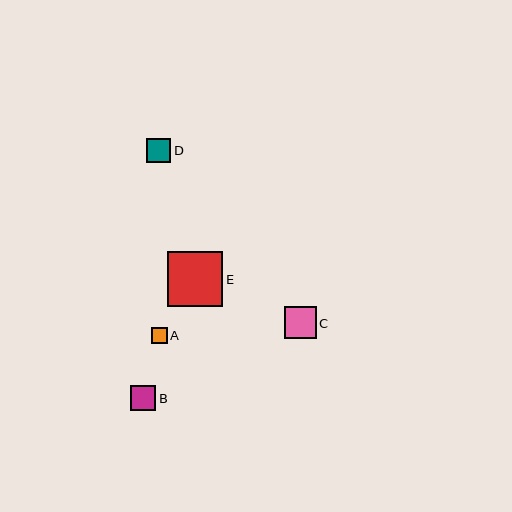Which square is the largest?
Square E is the largest with a size of approximately 55 pixels.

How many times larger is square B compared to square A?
Square B is approximately 1.6 times the size of square A.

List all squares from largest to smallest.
From largest to smallest: E, C, B, D, A.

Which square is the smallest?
Square A is the smallest with a size of approximately 16 pixels.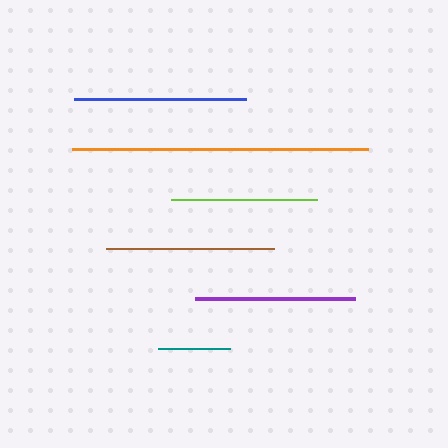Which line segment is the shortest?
The teal line is the shortest at approximately 72 pixels.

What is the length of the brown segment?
The brown segment is approximately 168 pixels long.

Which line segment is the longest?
The orange line is the longest at approximately 296 pixels.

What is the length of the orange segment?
The orange segment is approximately 296 pixels long.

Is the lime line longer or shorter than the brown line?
The brown line is longer than the lime line.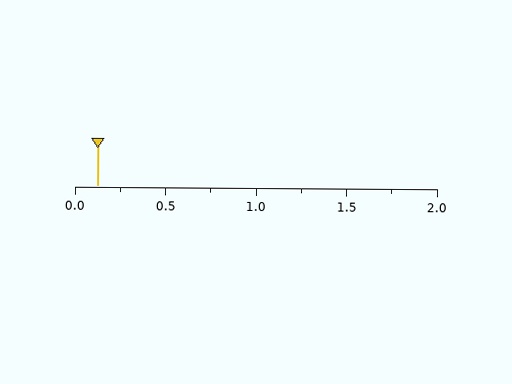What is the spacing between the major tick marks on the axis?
The major ticks are spaced 0.5 apart.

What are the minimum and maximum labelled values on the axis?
The axis runs from 0.0 to 2.0.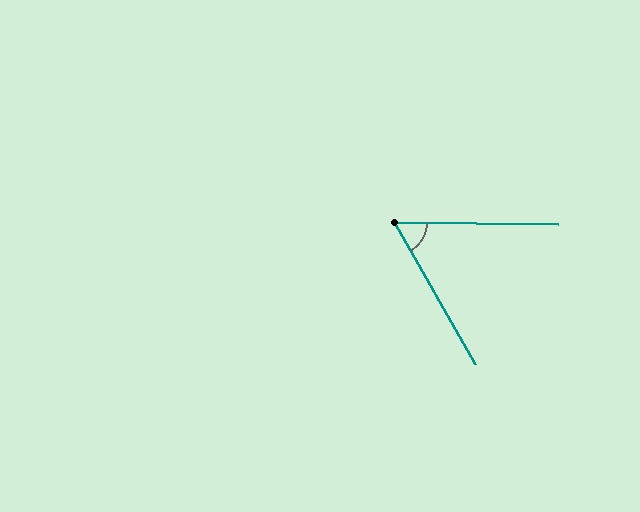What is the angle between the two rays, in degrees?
Approximately 60 degrees.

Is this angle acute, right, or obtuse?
It is acute.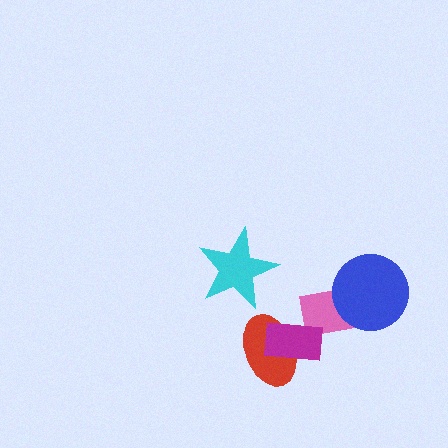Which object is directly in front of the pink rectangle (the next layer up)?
The blue circle is directly in front of the pink rectangle.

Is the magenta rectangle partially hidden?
No, no other shape covers it.